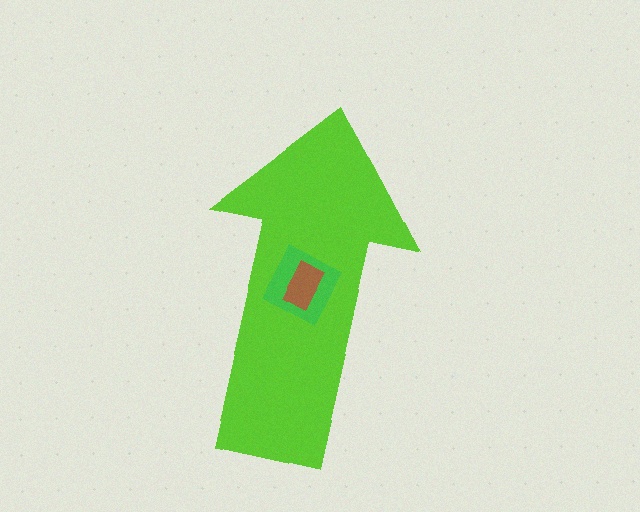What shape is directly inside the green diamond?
The brown rectangle.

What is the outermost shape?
The lime arrow.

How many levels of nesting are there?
3.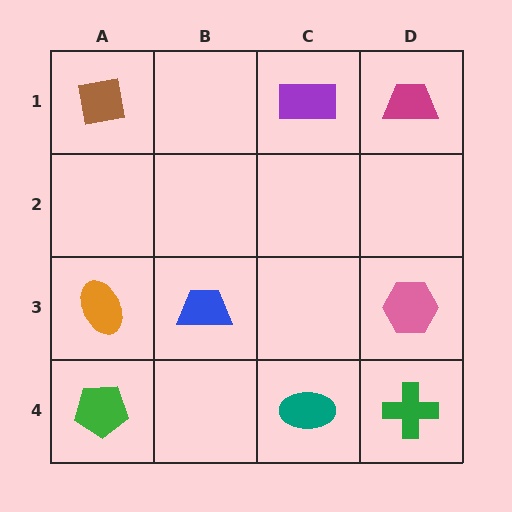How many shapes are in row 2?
0 shapes.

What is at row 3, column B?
A blue trapezoid.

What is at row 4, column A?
A green pentagon.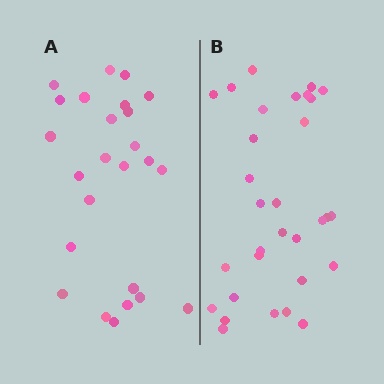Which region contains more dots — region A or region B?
Region B (the right region) has more dots.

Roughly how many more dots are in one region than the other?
Region B has about 6 more dots than region A.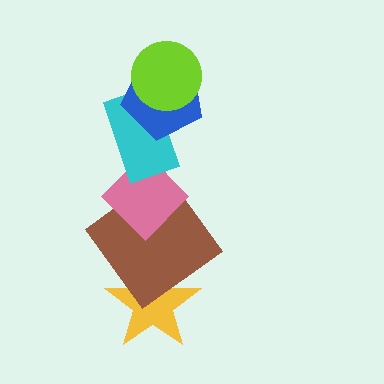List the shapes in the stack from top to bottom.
From top to bottom: the lime circle, the blue pentagon, the cyan rectangle, the pink diamond, the brown diamond, the yellow star.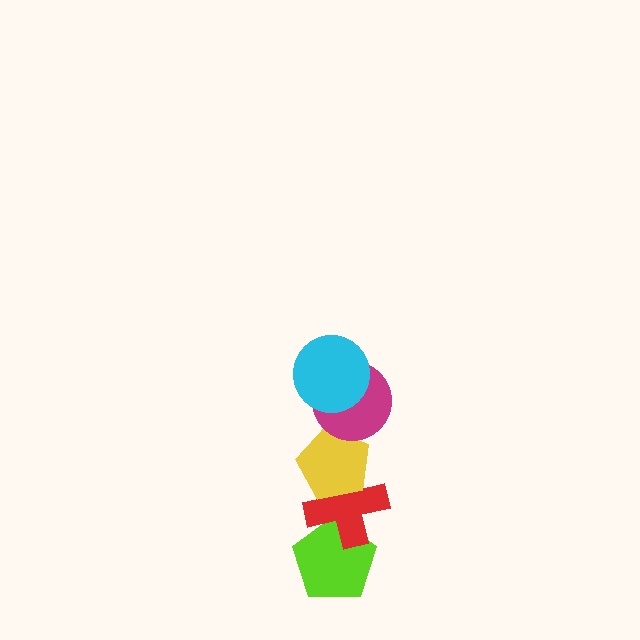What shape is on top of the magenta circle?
The cyan circle is on top of the magenta circle.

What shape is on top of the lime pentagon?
The red cross is on top of the lime pentagon.